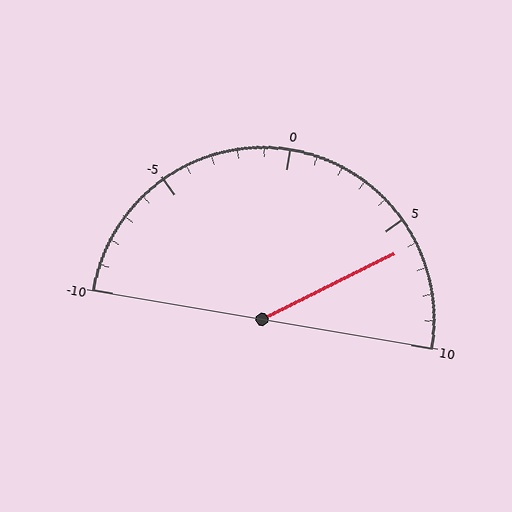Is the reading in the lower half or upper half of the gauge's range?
The reading is in the upper half of the range (-10 to 10).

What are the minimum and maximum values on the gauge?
The gauge ranges from -10 to 10.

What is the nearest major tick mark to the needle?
The nearest major tick mark is 5.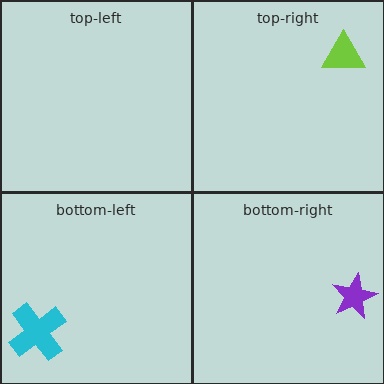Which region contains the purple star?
The bottom-right region.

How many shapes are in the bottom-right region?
1.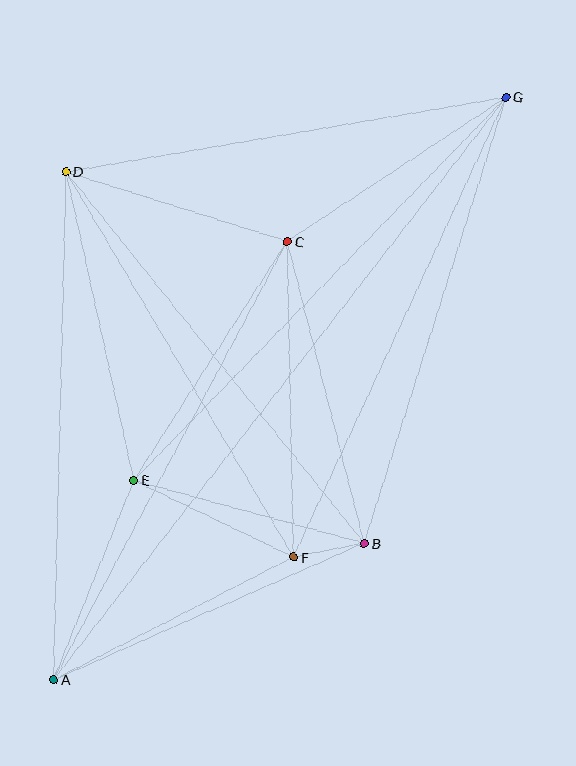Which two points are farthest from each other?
Points A and G are farthest from each other.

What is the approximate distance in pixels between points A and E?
The distance between A and E is approximately 215 pixels.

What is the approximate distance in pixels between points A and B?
The distance between A and B is approximately 339 pixels.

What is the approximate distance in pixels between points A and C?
The distance between A and C is approximately 497 pixels.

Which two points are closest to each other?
Points B and F are closest to each other.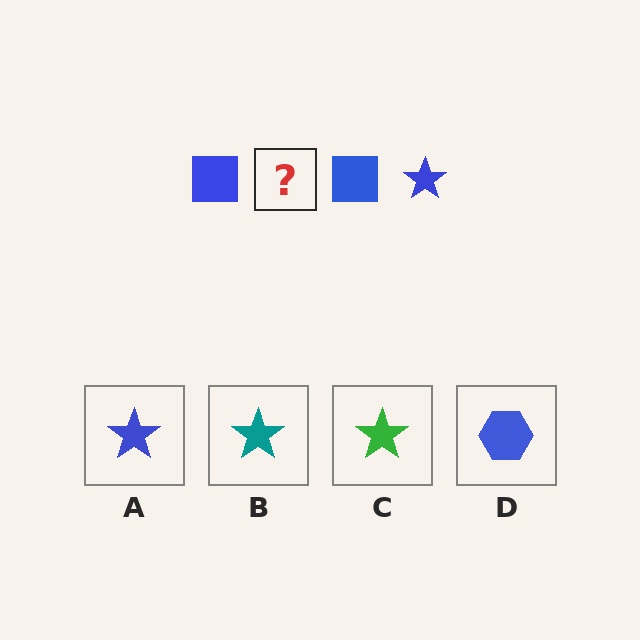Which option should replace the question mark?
Option A.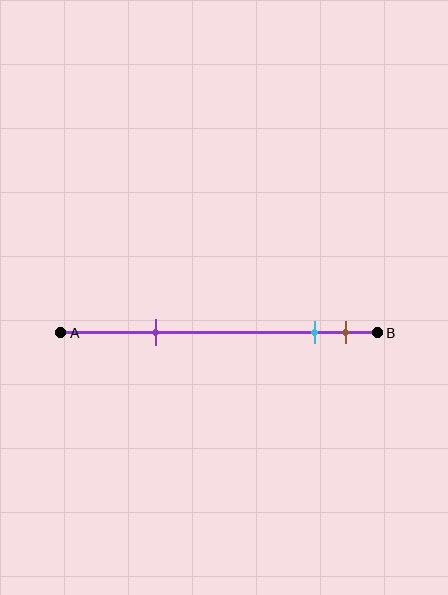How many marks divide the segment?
There are 3 marks dividing the segment.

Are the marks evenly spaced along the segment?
No, the marks are not evenly spaced.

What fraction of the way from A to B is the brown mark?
The brown mark is approximately 90% (0.9) of the way from A to B.